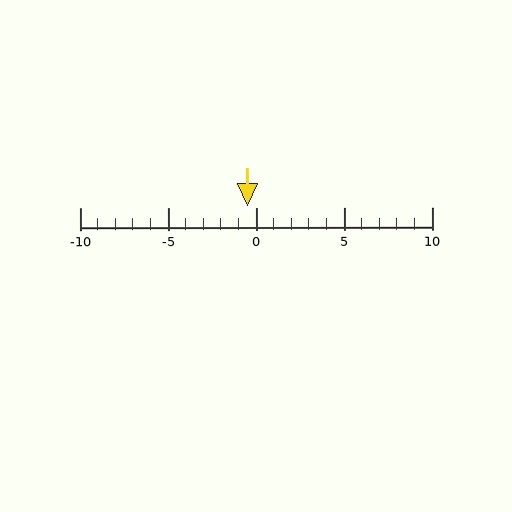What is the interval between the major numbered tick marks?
The major tick marks are spaced 5 units apart.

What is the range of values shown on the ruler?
The ruler shows values from -10 to 10.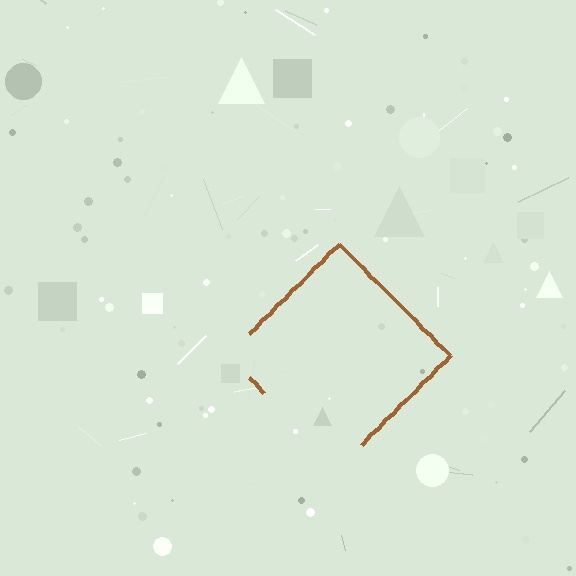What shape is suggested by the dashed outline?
The dashed outline suggests a diamond.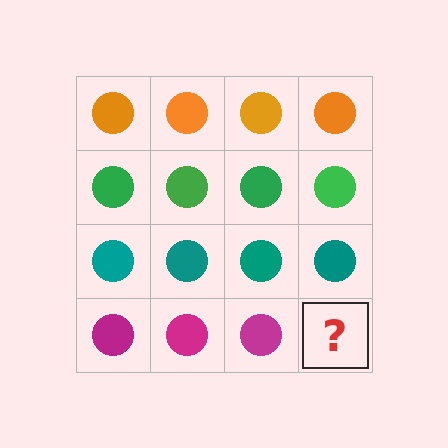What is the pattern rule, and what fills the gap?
The rule is that each row has a consistent color. The gap should be filled with a magenta circle.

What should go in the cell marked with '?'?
The missing cell should contain a magenta circle.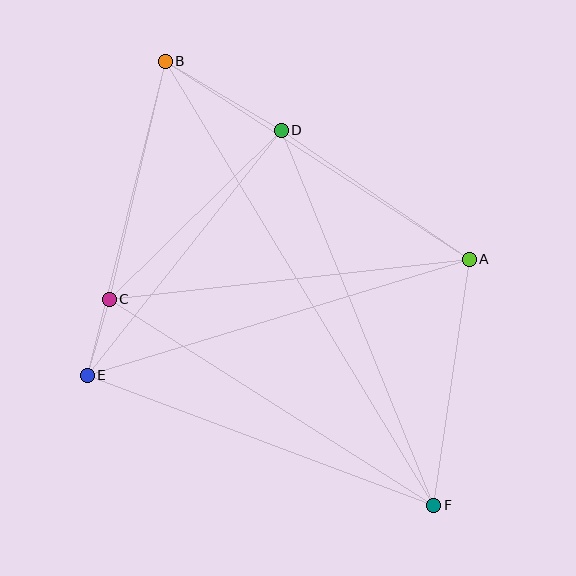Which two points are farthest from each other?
Points B and F are farthest from each other.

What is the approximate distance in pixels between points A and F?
The distance between A and F is approximately 249 pixels.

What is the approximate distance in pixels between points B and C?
The distance between B and C is approximately 244 pixels.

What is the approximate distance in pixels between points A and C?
The distance between A and C is approximately 362 pixels.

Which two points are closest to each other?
Points C and E are closest to each other.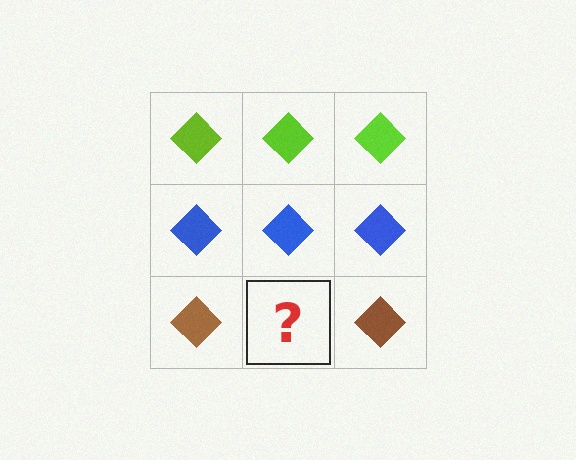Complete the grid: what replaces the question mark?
The question mark should be replaced with a brown diamond.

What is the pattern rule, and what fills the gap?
The rule is that each row has a consistent color. The gap should be filled with a brown diamond.